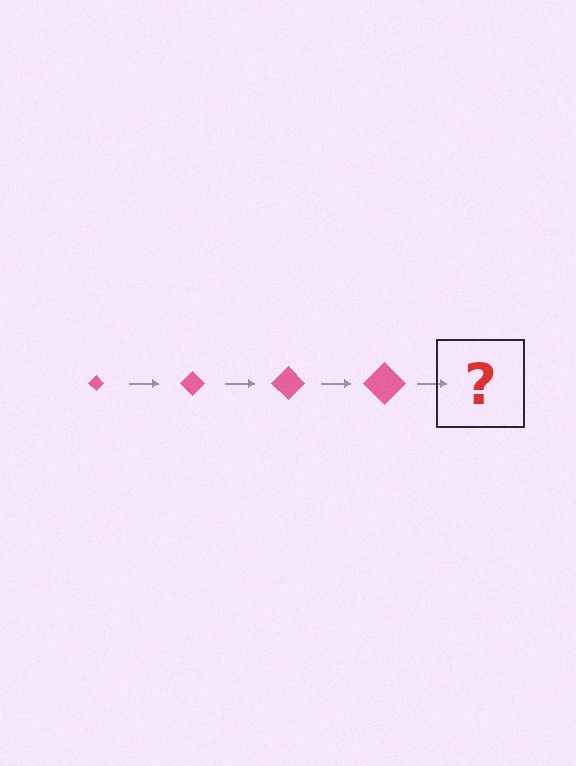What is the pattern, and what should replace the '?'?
The pattern is that the diamond gets progressively larger each step. The '?' should be a pink diamond, larger than the previous one.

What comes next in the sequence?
The next element should be a pink diamond, larger than the previous one.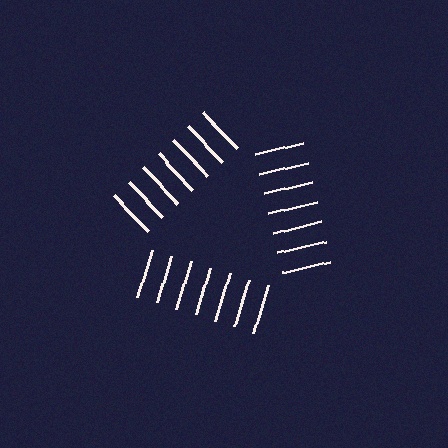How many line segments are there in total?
21 — 7 along each of the 3 edges.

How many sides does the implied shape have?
3 sides — the line-ends trace a triangle.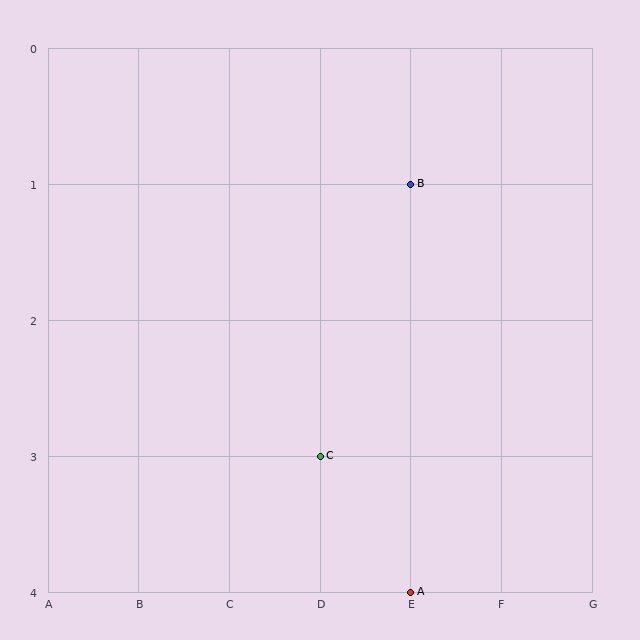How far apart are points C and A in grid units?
Points C and A are 1 column and 1 row apart (about 1.4 grid units diagonally).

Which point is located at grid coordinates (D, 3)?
Point C is at (D, 3).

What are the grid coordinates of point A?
Point A is at grid coordinates (E, 4).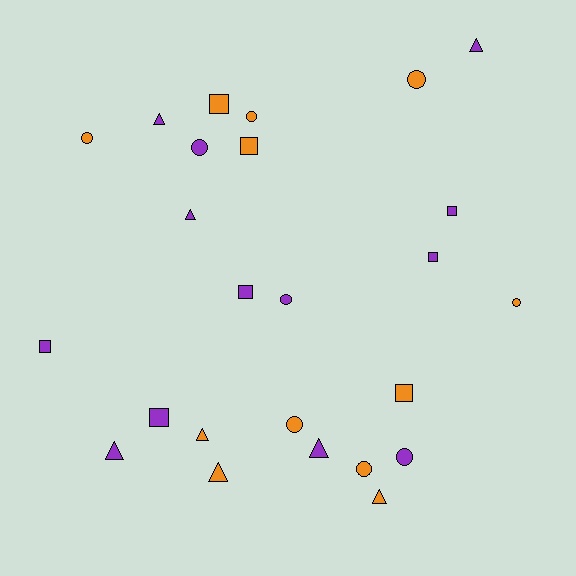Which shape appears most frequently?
Circle, with 9 objects.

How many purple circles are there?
There are 3 purple circles.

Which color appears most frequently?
Purple, with 13 objects.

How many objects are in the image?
There are 25 objects.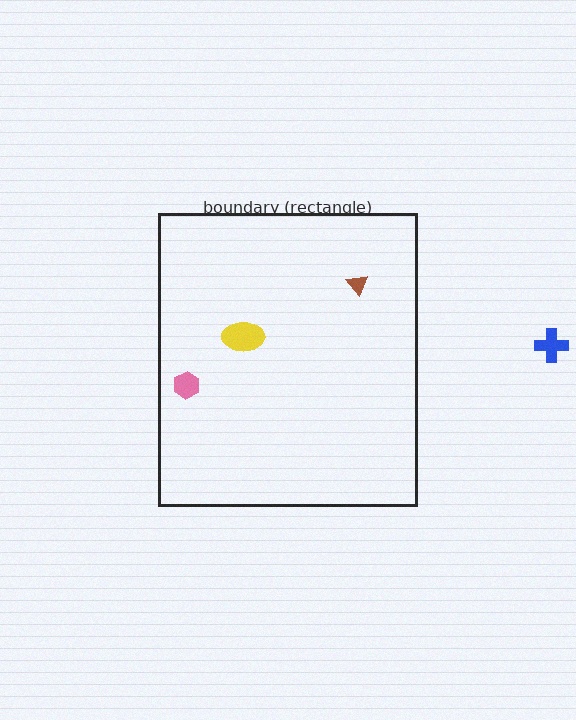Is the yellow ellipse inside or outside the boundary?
Inside.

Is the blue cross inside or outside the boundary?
Outside.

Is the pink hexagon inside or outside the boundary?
Inside.